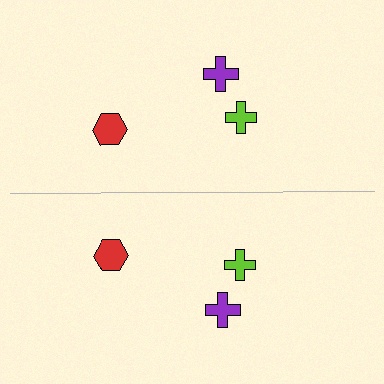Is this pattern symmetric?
Yes, this pattern has bilateral (reflection) symmetry.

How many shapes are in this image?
There are 6 shapes in this image.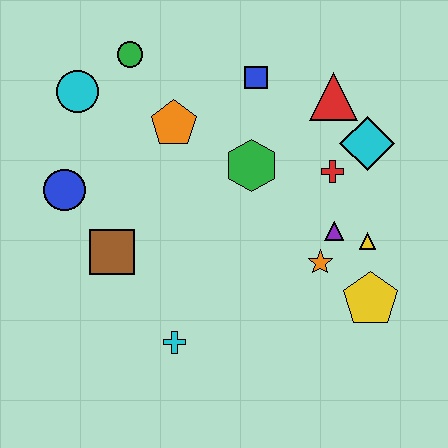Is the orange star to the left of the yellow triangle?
Yes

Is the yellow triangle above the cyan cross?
Yes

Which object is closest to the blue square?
The red triangle is closest to the blue square.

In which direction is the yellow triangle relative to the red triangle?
The yellow triangle is below the red triangle.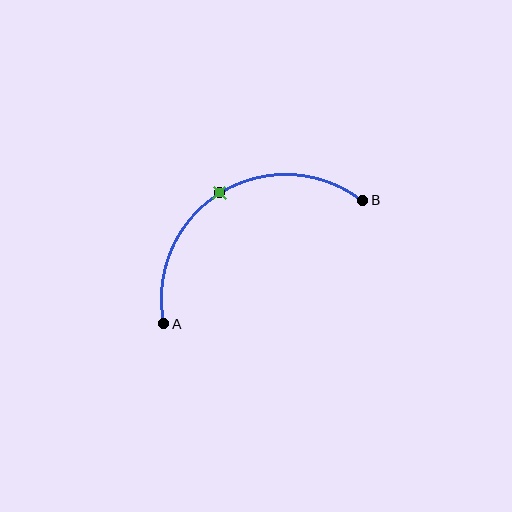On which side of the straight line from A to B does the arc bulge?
The arc bulges above the straight line connecting A and B.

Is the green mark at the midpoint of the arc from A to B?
Yes. The green mark lies on the arc at equal arc-length from both A and B — it is the arc midpoint.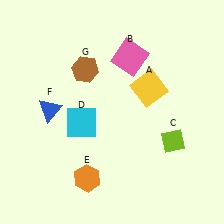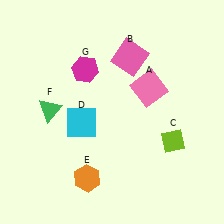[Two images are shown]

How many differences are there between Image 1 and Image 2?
There are 3 differences between the two images.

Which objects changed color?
A changed from yellow to pink. F changed from blue to green. G changed from brown to magenta.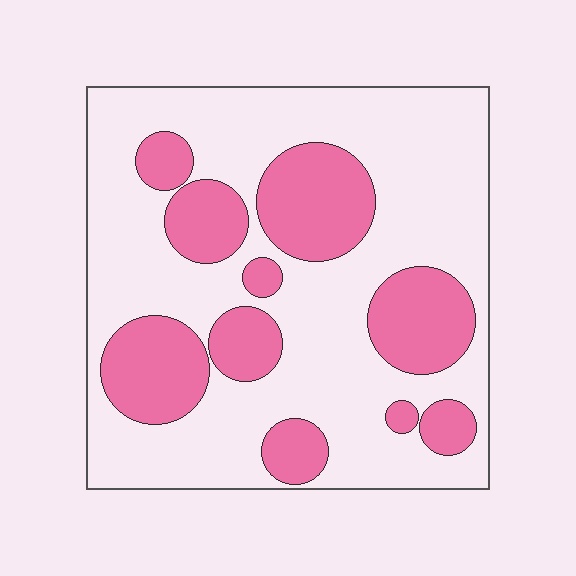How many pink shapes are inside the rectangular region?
10.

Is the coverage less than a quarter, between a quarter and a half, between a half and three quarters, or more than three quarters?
Between a quarter and a half.